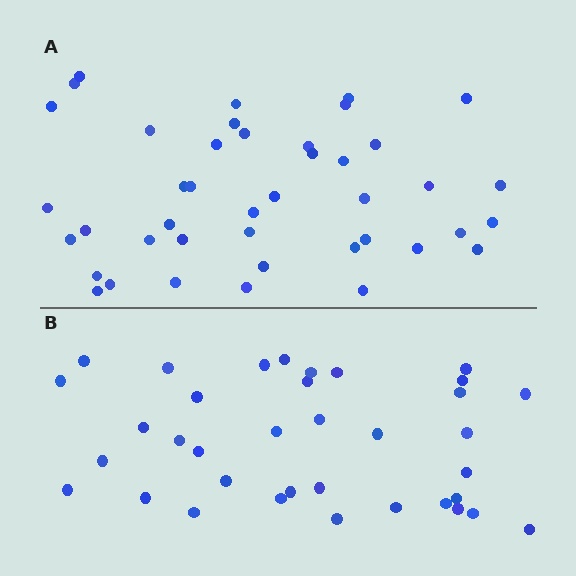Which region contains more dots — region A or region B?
Region A (the top region) has more dots.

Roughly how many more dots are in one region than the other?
Region A has about 6 more dots than region B.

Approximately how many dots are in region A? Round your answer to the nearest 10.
About 40 dots. (The exact count is 42, which rounds to 40.)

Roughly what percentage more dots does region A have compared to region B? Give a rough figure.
About 15% more.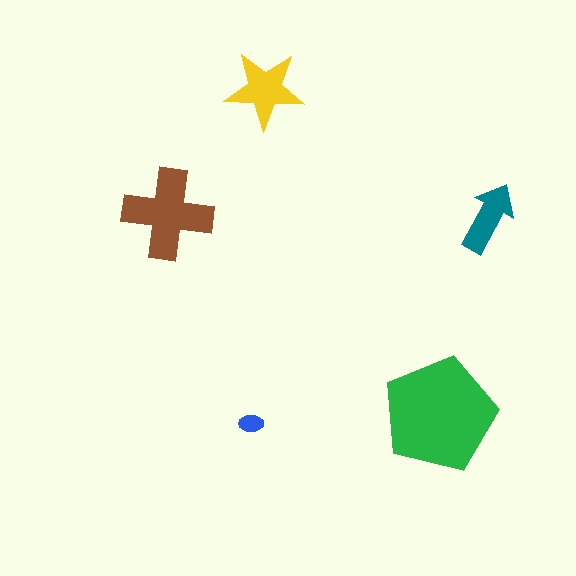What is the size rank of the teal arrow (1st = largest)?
4th.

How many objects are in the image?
There are 5 objects in the image.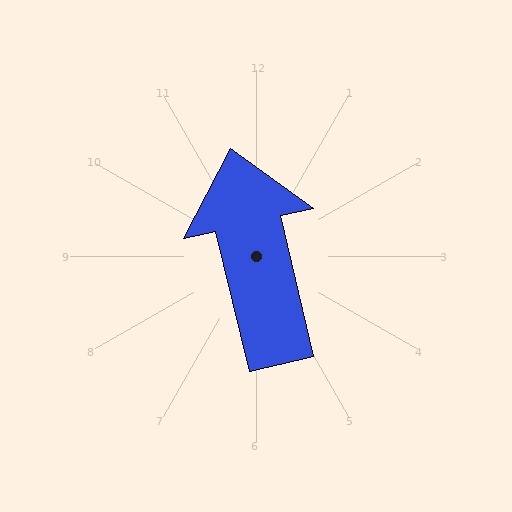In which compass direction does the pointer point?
North.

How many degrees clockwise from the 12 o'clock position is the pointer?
Approximately 347 degrees.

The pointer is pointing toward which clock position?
Roughly 12 o'clock.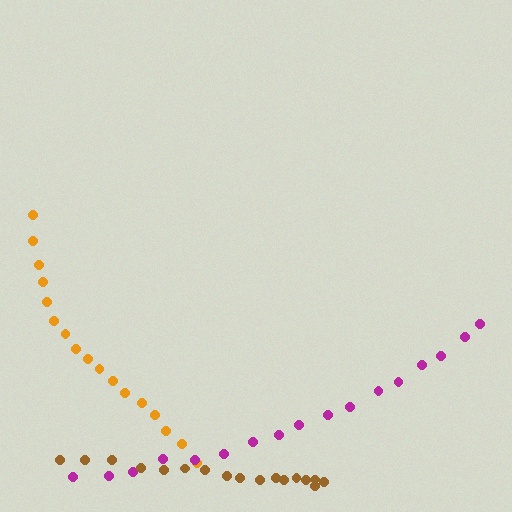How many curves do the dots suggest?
There are 3 distinct paths.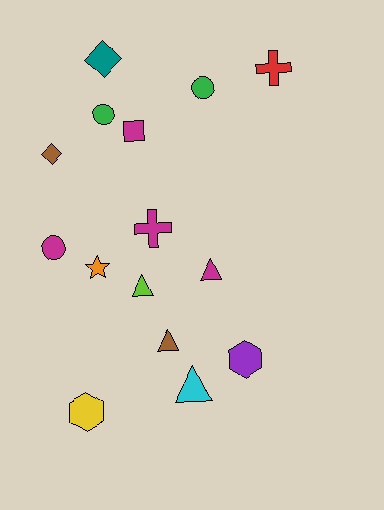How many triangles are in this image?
There are 4 triangles.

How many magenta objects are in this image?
There are 4 magenta objects.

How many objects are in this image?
There are 15 objects.